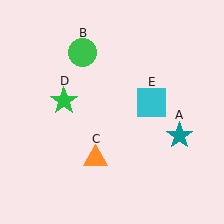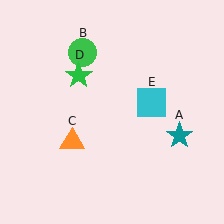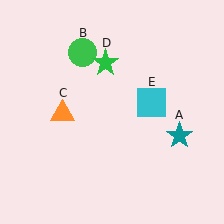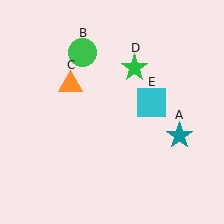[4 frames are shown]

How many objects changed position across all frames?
2 objects changed position: orange triangle (object C), green star (object D).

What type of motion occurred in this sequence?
The orange triangle (object C), green star (object D) rotated clockwise around the center of the scene.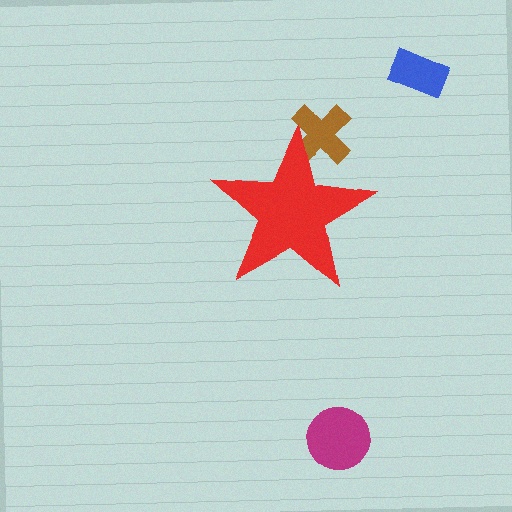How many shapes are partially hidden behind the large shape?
1 shape is partially hidden.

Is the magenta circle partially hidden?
No, the magenta circle is fully visible.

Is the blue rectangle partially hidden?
No, the blue rectangle is fully visible.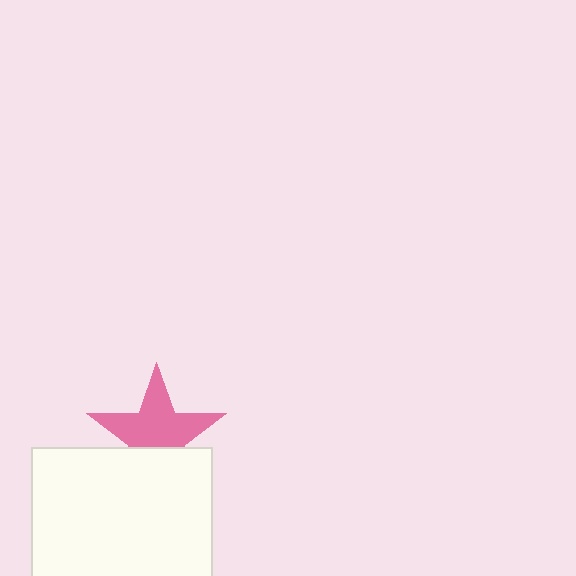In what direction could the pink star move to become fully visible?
The pink star could move up. That would shift it out from behind the white square entirely.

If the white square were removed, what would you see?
You would see the complete pink star.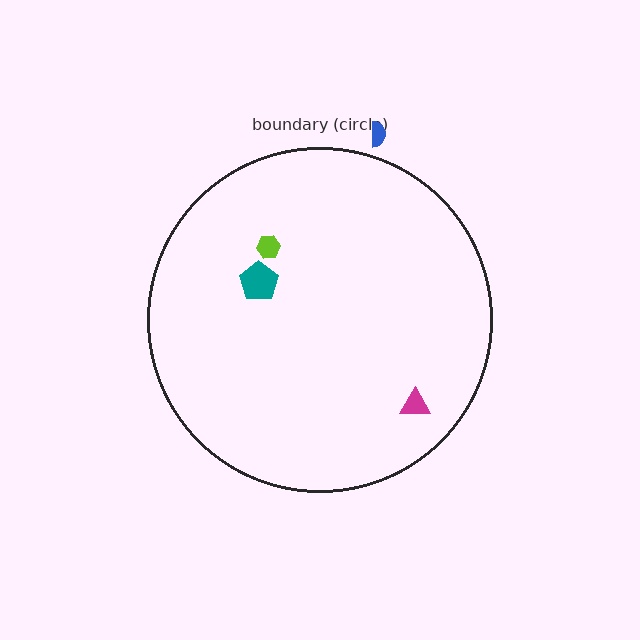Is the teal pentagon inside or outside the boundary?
Inside.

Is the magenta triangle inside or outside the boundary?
Inside.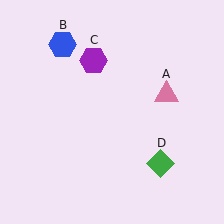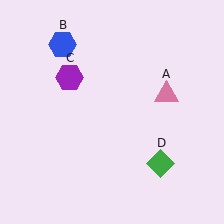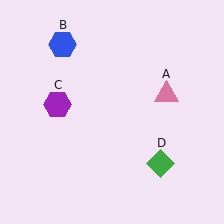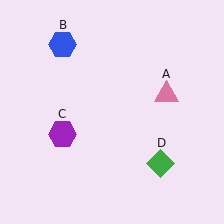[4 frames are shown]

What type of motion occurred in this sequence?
The purple hexagon (object C) rotated counterclockwise around the center of the scene.